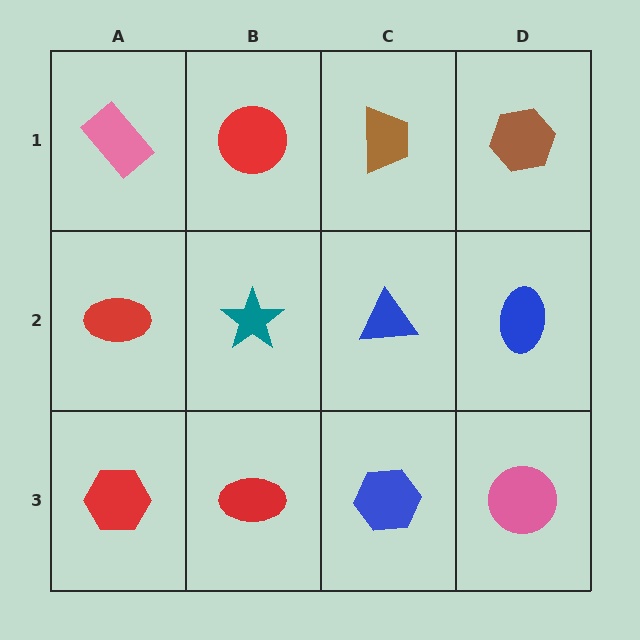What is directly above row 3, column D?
A blue ellipse.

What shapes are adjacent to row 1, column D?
A blue ellipse (row 2, column D), a brown trapezoid (row 1, column C).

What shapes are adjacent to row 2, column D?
A brown hexagon (row 1, column D), a pink circle (row 3, column D), a blue triangle (row 2, column C).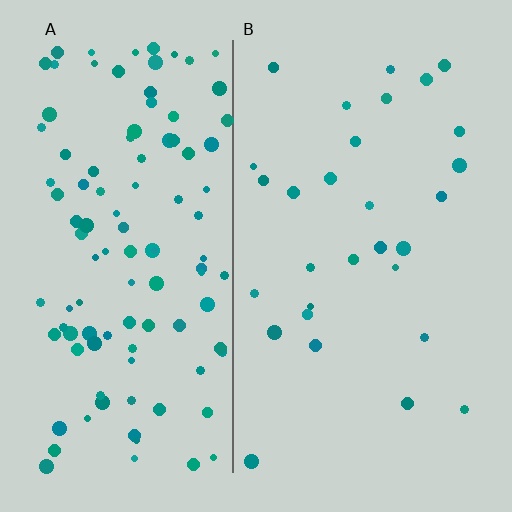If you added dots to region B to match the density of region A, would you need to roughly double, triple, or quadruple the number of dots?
Approximately quadruple.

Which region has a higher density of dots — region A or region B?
A (the left).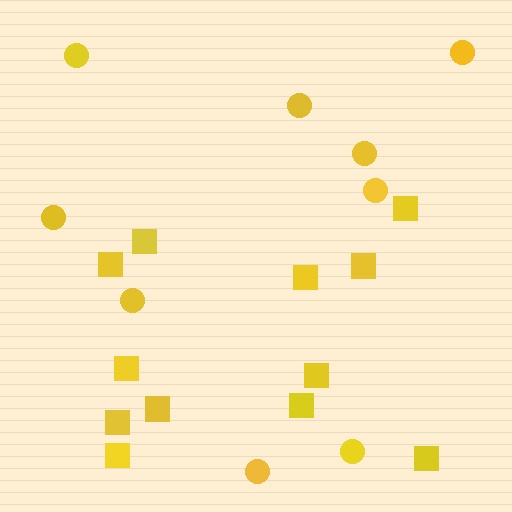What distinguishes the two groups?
There are 2 groups: one group of squares (12) and one group of circles (9).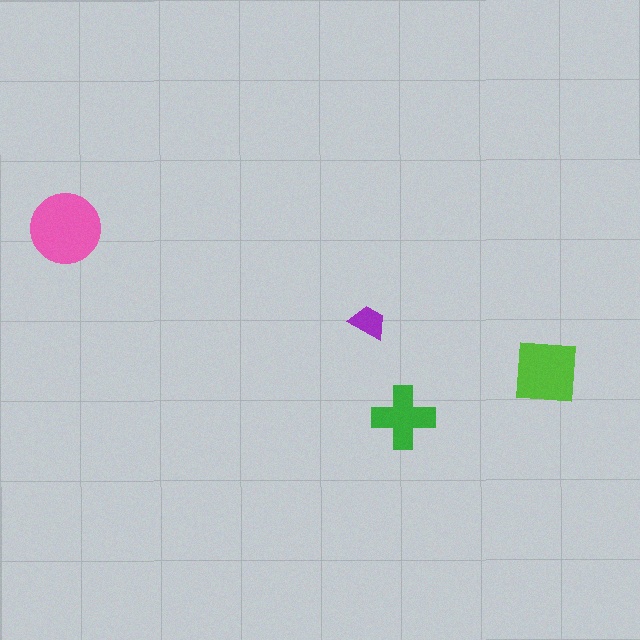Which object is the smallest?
The purple trapezoid.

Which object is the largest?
The pink circle.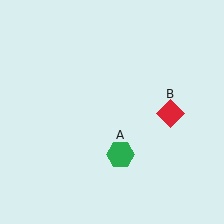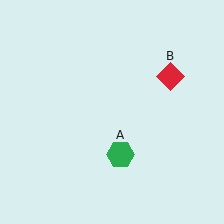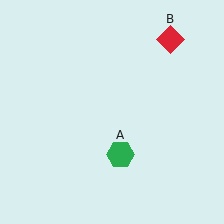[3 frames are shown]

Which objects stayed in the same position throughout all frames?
Green hexagon (object A) remained stationary.